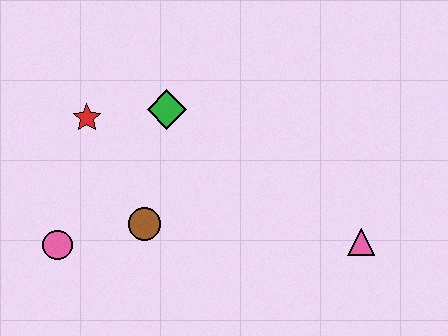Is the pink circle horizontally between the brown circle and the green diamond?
No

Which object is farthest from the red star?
The pink triangle is farthest from the red star.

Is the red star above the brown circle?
Yes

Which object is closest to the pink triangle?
The brown circle is closest to the pink triangle.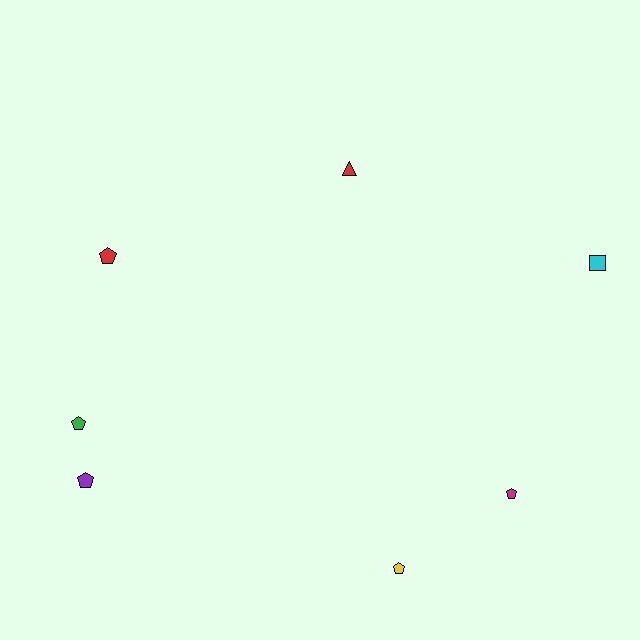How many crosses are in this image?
There are no crosses.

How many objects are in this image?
There are 7 objects.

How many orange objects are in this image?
There are no orange objects.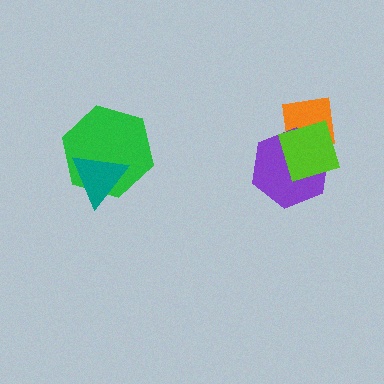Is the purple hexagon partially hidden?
Yes, it is partially covered by another shape.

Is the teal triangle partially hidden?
No, no other shape covers it.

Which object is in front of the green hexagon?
The teal triangle is in front of the green hexagon.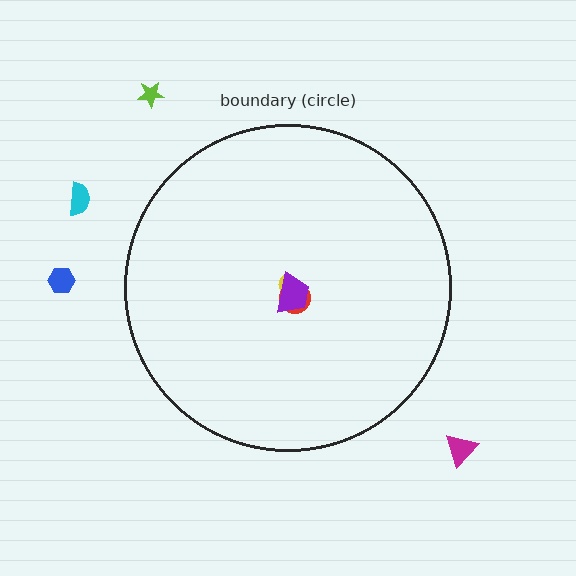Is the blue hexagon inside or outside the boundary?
Outside.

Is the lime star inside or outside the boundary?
Outside.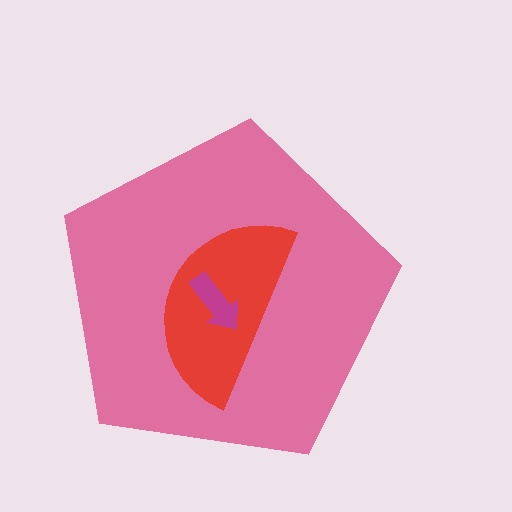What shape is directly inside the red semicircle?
The magenta arrow.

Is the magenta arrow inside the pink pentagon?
Yes.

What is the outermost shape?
The pink pentagon.